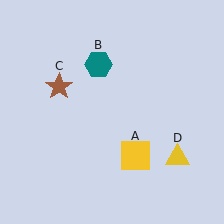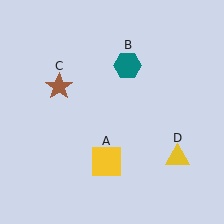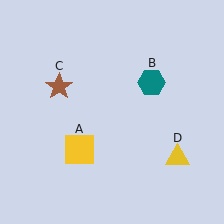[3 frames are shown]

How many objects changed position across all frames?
2 objects changed position: yellow square (object A), teal hexagon (object B).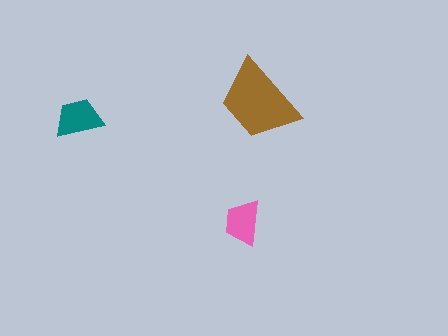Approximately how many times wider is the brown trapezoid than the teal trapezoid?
About 1.5 times wider.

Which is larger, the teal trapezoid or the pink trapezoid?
The teal one.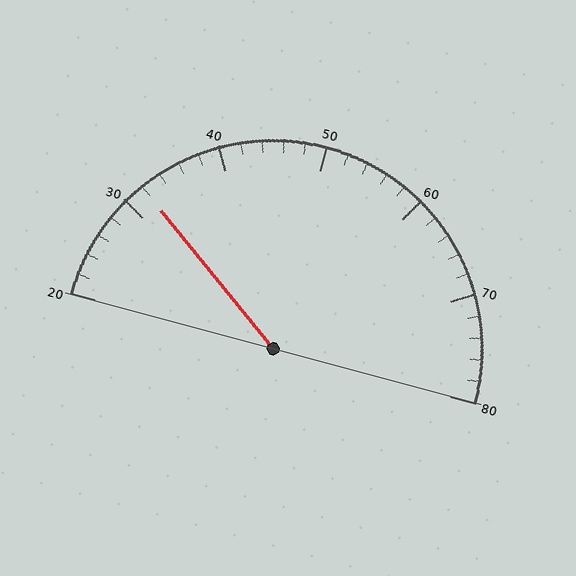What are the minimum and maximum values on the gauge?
The gauge ranges from 20 to 80.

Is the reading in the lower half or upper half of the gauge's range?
The reading is in the lower half of the range (20 to 80).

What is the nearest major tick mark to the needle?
The nearest major tick mark is 30.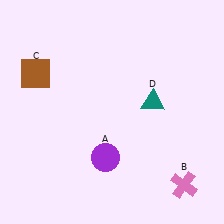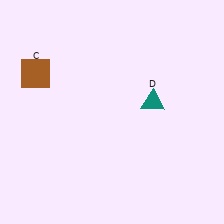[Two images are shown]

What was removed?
The pink cross (B), the purple circle (A) were removed in Image 2.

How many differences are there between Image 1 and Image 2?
There are 2 differences between the two images.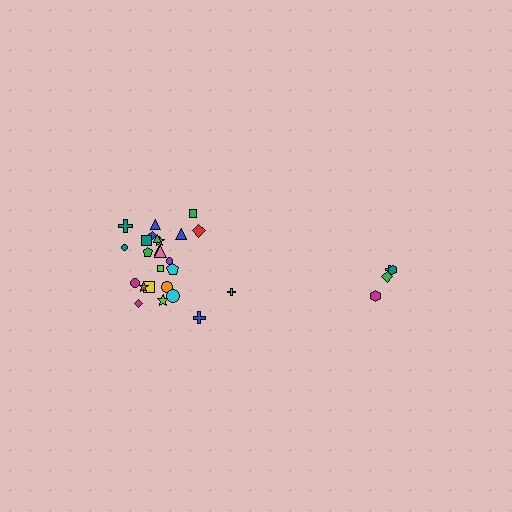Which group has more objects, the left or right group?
The left group.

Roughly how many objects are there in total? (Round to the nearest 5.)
Roughly 30 objects in total.